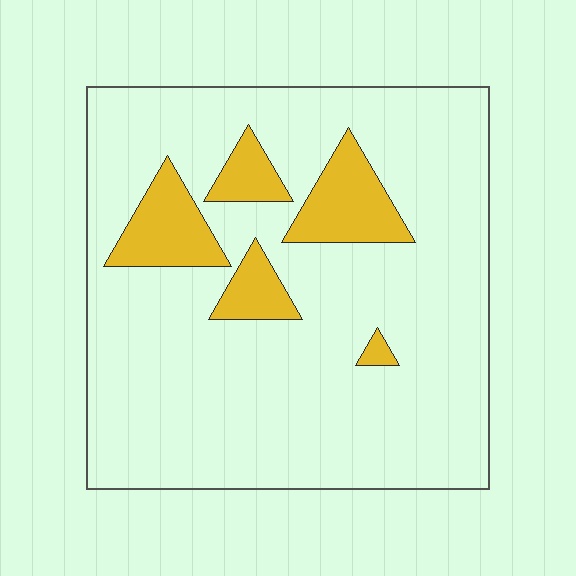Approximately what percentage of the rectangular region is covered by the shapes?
Approximately 15%.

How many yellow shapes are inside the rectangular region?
5.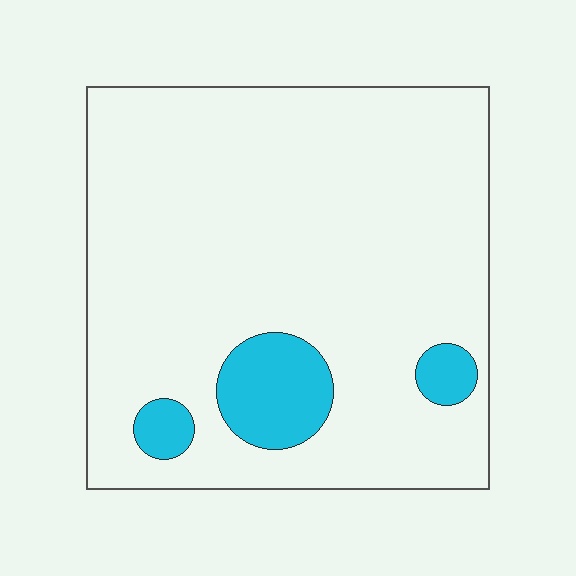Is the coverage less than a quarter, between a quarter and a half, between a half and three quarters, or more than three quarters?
Less than a quarter.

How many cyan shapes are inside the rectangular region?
3.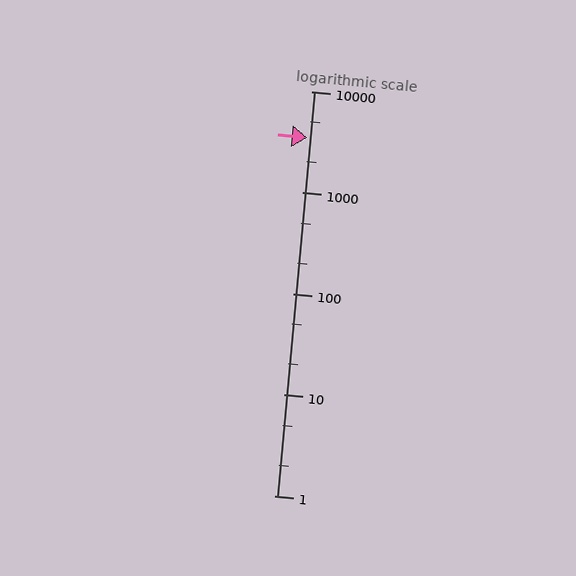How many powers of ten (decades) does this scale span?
The scale spans 4 decades, from 1 to 10000.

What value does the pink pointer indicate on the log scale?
The pointer indicates approximately 3500.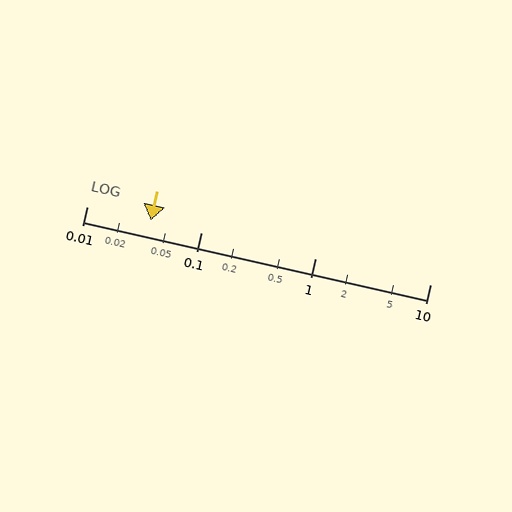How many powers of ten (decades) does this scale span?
The scale spans 3 decades, from 0.01 to 10.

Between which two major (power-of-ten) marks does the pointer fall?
The pointer is between 0.01 and 0.1.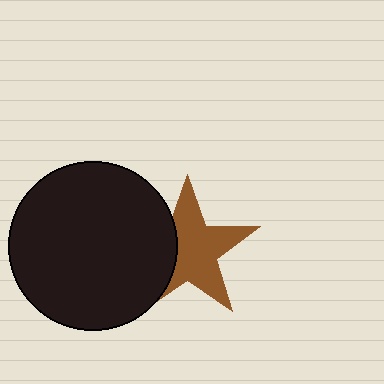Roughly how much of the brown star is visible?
Most of it is visible (roughly 68%).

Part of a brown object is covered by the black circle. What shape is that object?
It is a star.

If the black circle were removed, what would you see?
You would see the complete brown star.